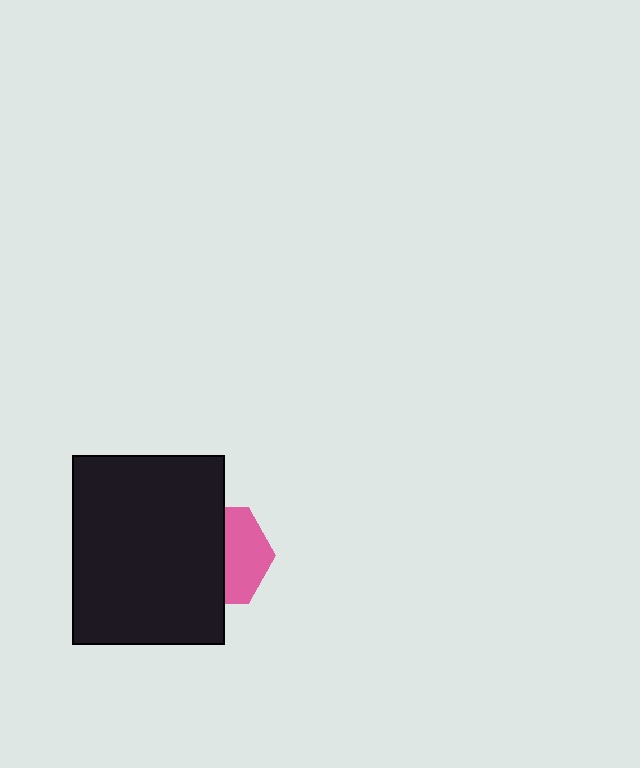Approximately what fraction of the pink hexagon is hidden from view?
Roughly 56% of the pink hexagon is hidden behind the black rectangle.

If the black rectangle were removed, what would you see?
You would see the complete pink hexagon.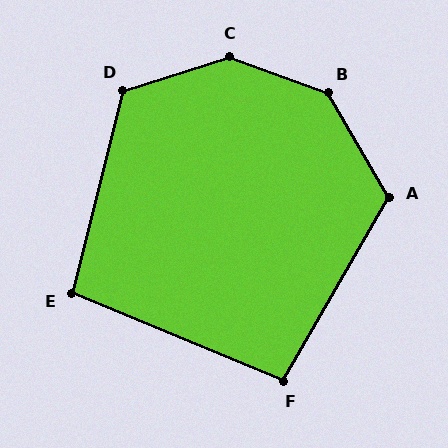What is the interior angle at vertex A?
Approximately 119 degrees (obtuse).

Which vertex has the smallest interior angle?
F, at approximately 98 degrees.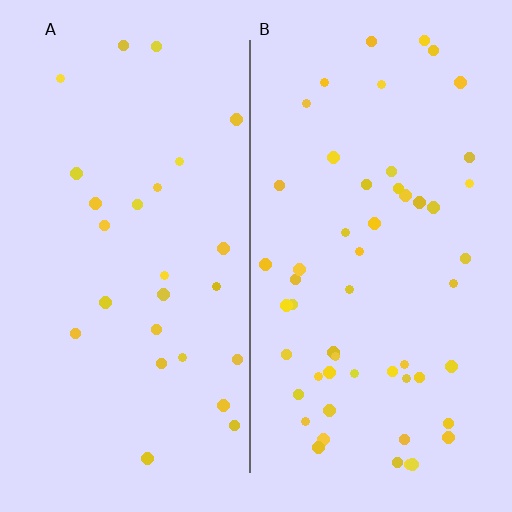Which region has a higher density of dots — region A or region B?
B (the right).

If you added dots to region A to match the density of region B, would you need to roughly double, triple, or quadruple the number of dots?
Approximately double.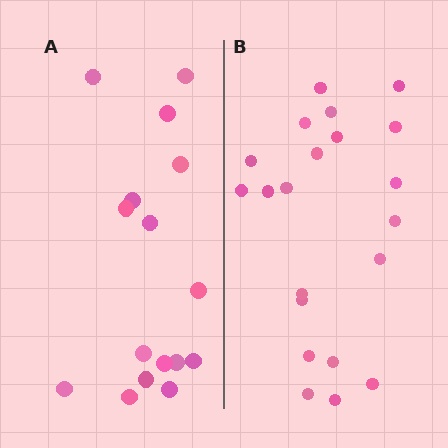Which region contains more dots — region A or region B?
Region B (the right region) has more dots.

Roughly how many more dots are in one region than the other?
Region B has about 5 more dots than region A.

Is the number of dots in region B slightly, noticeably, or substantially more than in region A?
Region B has noticeably more, but not dramatically so. The ratio is roughly 1.3 to 1.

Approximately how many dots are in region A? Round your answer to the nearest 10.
About 20 dots. (The exact count is 16, which rounds to 20.)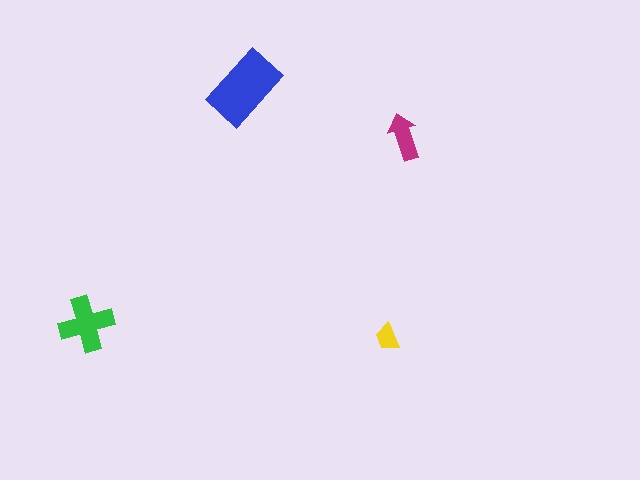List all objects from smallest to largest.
The yellow trapezoid, the magenta arrow, the green cross, the blue rectangle.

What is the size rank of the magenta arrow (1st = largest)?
3rd.